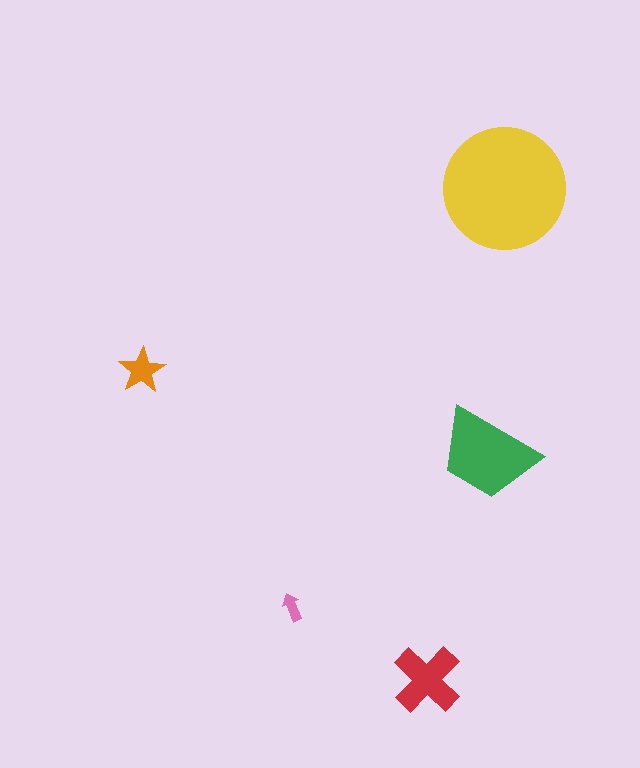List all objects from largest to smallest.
The yellow circle, the green trapezoid, the red cross, the orange star, the pink arrow.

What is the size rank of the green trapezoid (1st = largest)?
2nd.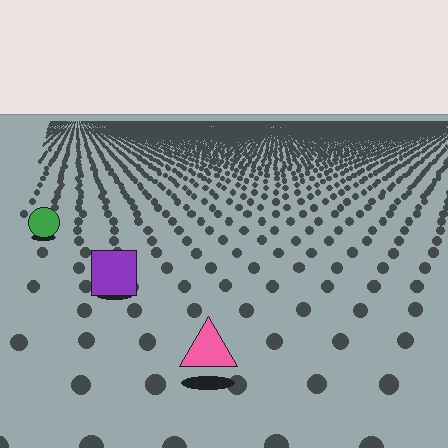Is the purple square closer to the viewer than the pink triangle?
No. The pink triangle is closer — you can tell from the texture gradient: the ground texture is coarser near it.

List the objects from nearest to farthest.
From nearest to farthest: the pink triangle, the purple square, the green circle.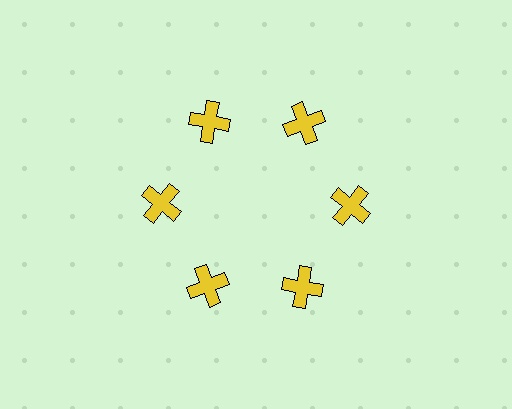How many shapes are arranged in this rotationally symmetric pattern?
There are 6 shapes, arranged in 6 groups of 1.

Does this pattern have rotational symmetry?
Yes, this pattern has 6-fold rotational symmetry. It looks the same after rotating 60 degrees around the center.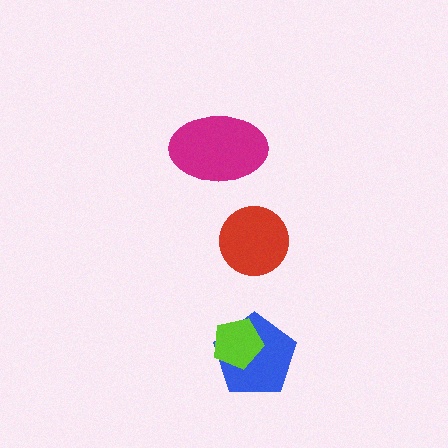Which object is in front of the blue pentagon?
The lime pentagon is in front of the blue pentagon.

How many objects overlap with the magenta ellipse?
0 objects overlap with the magenta ellipse.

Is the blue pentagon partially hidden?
Yes, it is partially covered by another shape.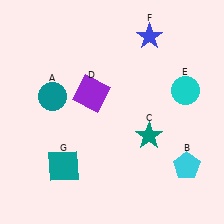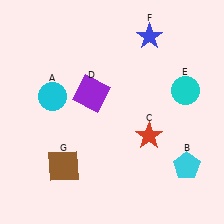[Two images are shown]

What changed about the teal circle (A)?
In Image 1, A is teal. In Image 2, it changed to cyan.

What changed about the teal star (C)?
In Image 1, C is teal. In Image 2, it changed to red.